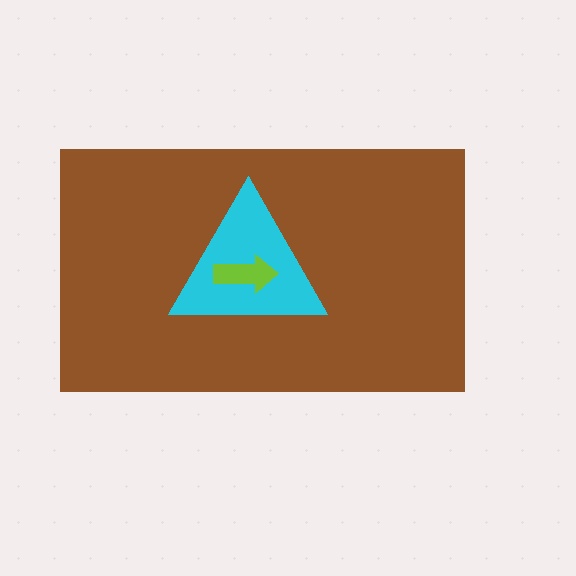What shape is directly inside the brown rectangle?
The cyan triangle.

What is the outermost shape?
The brown rectangle.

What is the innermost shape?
The lime arrow.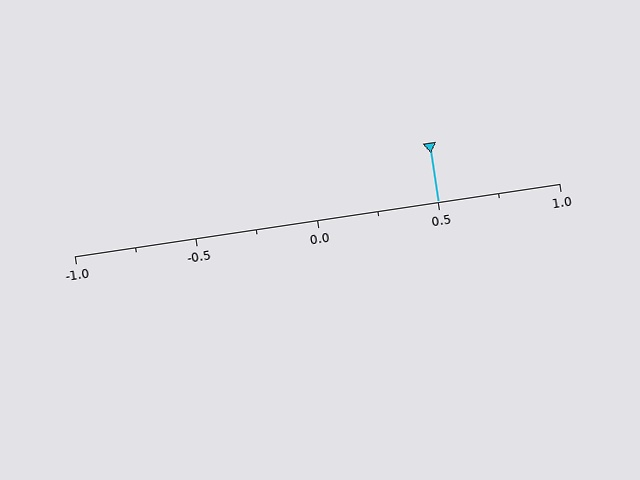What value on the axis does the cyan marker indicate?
The marker indicates approximately 0.5.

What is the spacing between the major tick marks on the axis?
The major ticks are spaced 0.5 apart.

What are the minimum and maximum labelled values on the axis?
The axis runs from -1.0 to 1.0.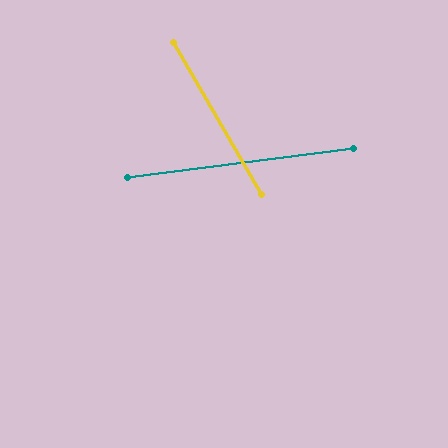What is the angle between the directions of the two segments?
Approximately 67 degrees.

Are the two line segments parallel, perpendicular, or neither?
Neither parallel nor perpendicular — they differ by about 67°.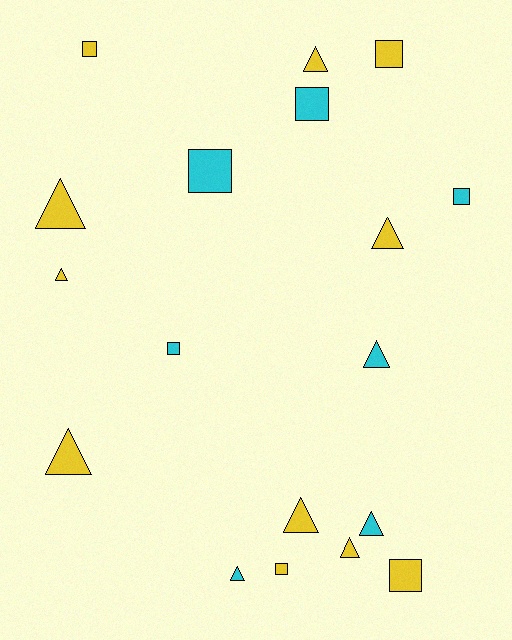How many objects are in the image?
There are 18 objects.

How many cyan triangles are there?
There are 3 cyan triangles.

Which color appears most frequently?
Yellow, with 11 objects.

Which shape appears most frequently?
Triangle, with 10 objects.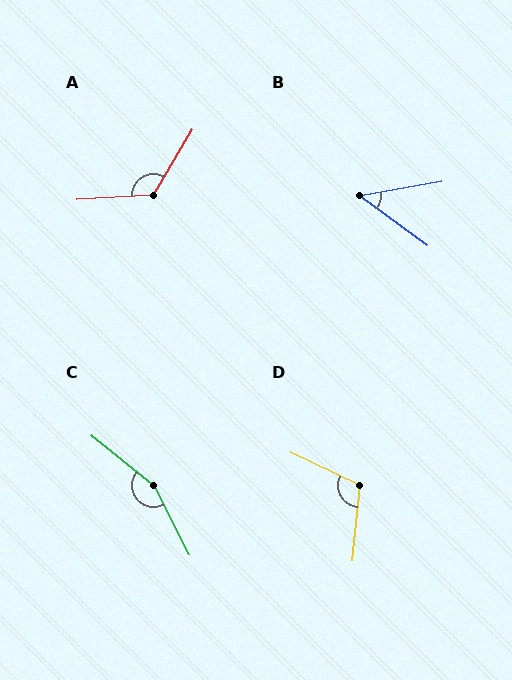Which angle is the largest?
C, at approximately 156 degrees.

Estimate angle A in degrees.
Approximately 124 degrees.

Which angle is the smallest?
B, at approximately 46 degrees.